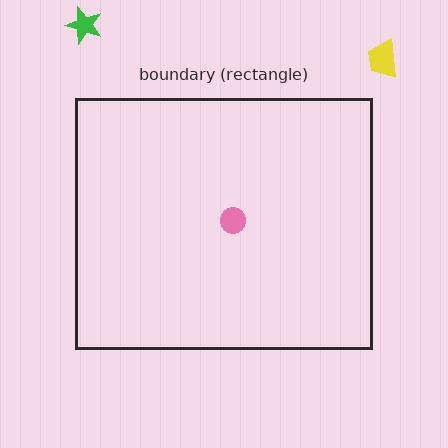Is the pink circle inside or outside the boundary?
Inside.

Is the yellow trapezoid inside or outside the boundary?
Outside.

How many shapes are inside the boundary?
1 inside, 2 outside.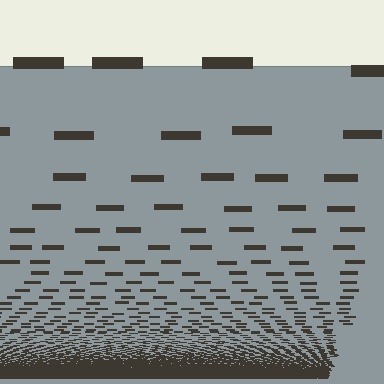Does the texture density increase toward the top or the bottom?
Density increases toward the bottom.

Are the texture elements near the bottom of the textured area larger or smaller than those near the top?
Smaller. The gradient is inverted — elements near the bottom are smaller and denser.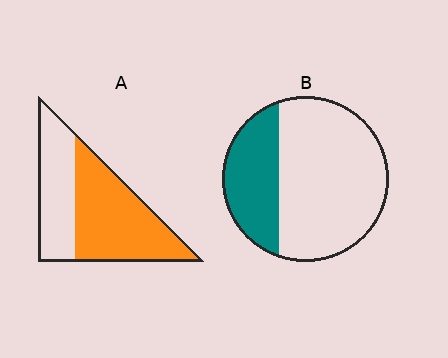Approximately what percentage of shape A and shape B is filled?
A is approximately 60% and B is approximately 30%.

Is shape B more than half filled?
No.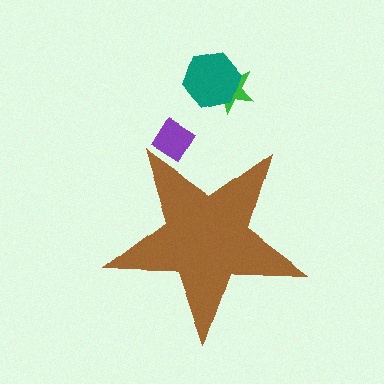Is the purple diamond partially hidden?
Yes, the purple diamond is partially hidden behind the brown star.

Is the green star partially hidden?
No, the green star is fully visible.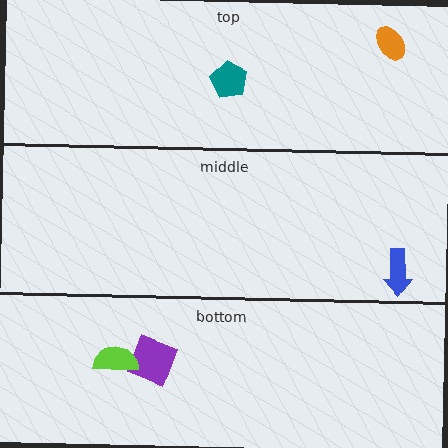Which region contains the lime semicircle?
The bottom region.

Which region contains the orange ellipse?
The top region.